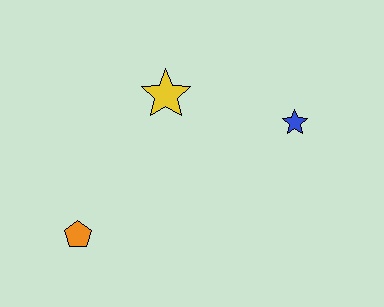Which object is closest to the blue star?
The yellow star is closest to the blue star.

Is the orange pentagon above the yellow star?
No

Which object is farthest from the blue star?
The orange pentagon is farthest from the blue star.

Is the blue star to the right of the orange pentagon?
Yes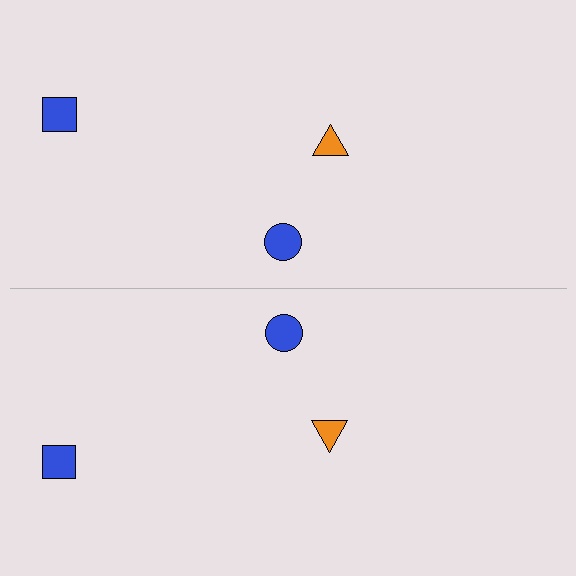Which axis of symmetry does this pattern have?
The pattern has a horizontal axis of symmetry running through the center of the image.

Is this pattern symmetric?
Yes, this pattern has bilateral (reflection) symmetry.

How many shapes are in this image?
There are 6 shapes in this image.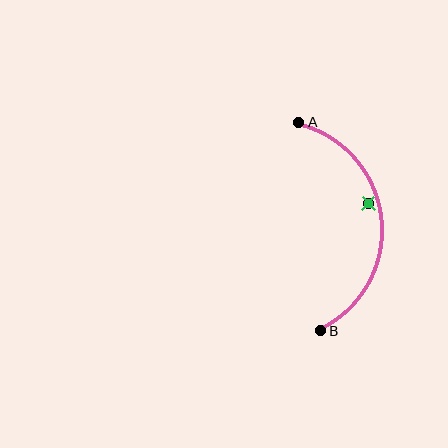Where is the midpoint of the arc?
The arc midpoint is the point on the curve farthest from the straight line joining A and B. It sits to the right of that line.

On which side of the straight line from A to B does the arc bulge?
The arc bulges to the right of the straight line connecting A and B.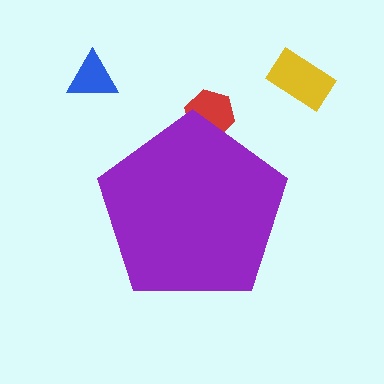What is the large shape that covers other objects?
A purple pentagon.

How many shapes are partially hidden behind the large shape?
1 shape is partially hidden.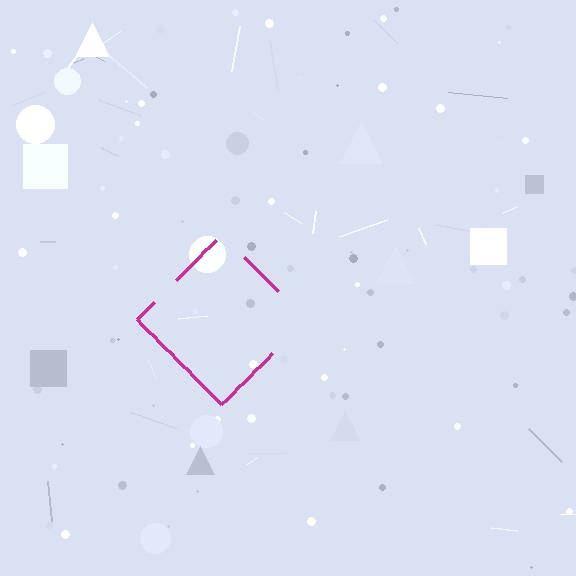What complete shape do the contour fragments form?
The contour fragments form a diamond.